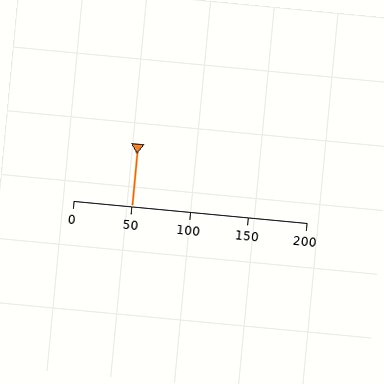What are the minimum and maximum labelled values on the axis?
The axis runs from 0 to 200.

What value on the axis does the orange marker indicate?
The marker indicates approximately 50.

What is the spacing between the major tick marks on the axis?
The major ticks are spaced 50 apart.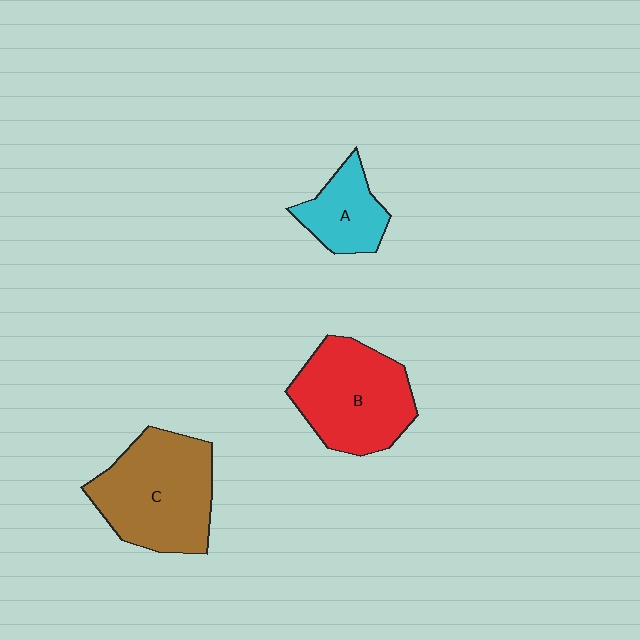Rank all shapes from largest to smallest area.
From largest to smallest: C (brown), B (red), A (cyan).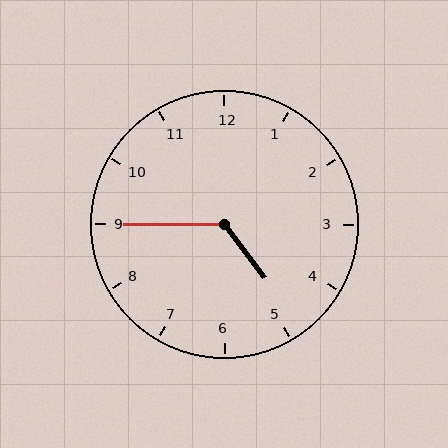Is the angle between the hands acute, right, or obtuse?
It is obtuse.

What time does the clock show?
4:45.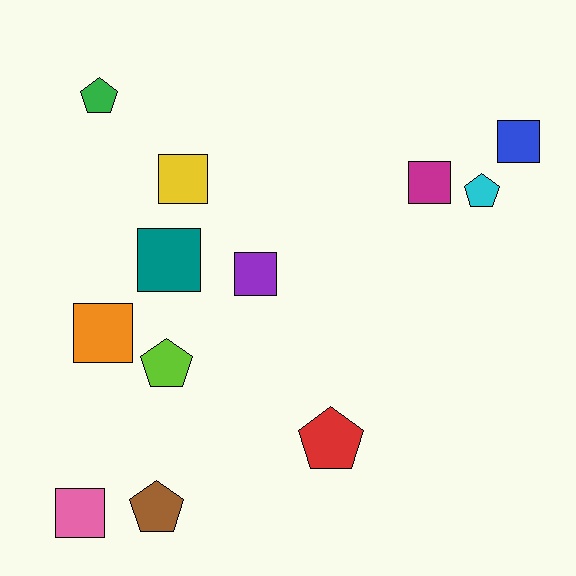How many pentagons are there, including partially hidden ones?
There are 5 pentagons.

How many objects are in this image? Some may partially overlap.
There are 12 objects.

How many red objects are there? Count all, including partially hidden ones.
There is 1 red object.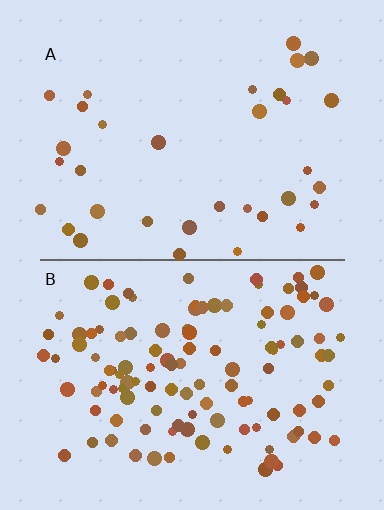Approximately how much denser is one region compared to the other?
Approximately 3.4× — region B over region A.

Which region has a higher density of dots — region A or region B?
B (the bottom).